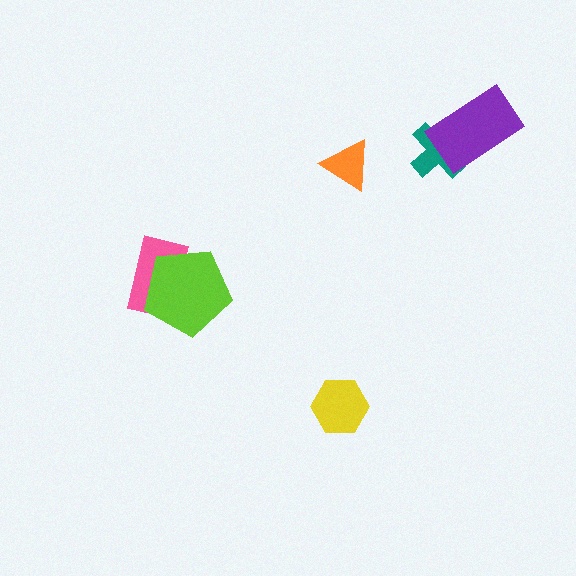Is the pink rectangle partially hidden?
Yes, it is partially covered by another shape.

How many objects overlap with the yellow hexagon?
0 objects overlap with the yellow hexagon.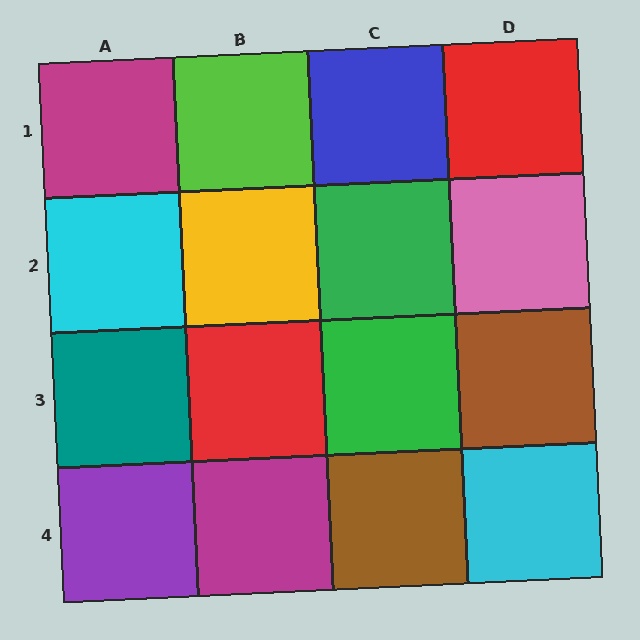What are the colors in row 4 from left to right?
Purple, magenta, brown, cyan.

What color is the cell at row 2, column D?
Pink.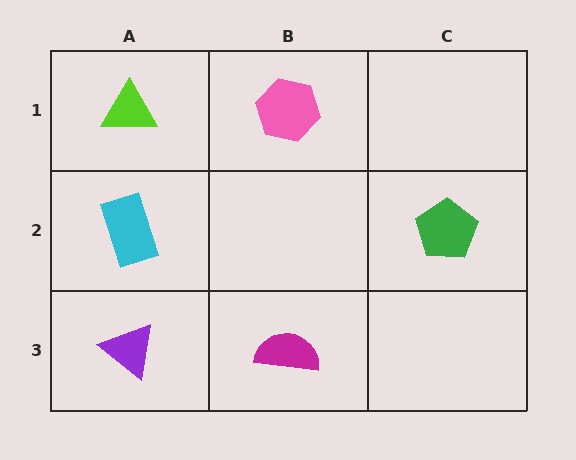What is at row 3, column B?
A magenta semicircle.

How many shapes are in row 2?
2 shapes.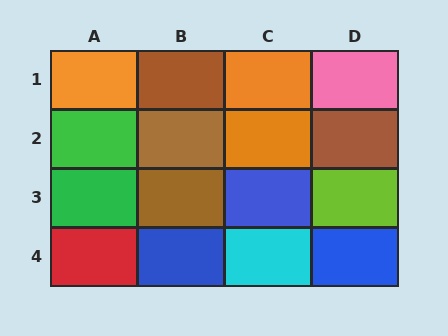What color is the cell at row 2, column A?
Green.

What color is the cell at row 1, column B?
Brown.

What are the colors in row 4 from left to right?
Red, blue, cyan, blue.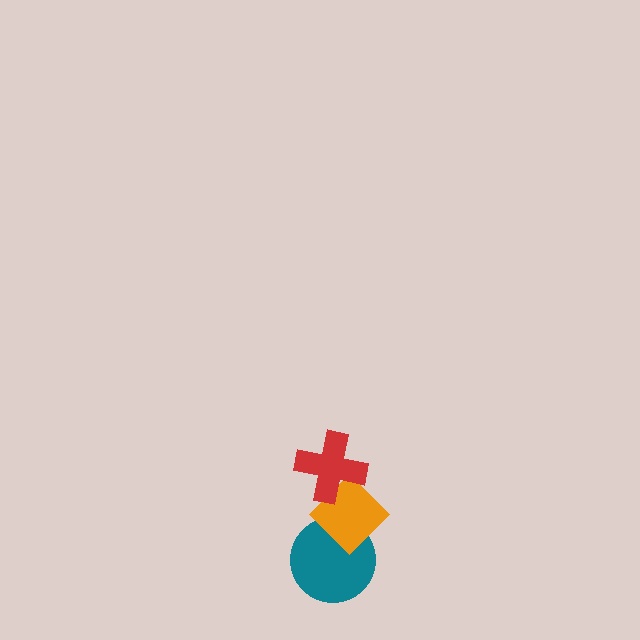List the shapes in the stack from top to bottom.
From top to bottom: the red cross, the orange diamond, the teal circle.